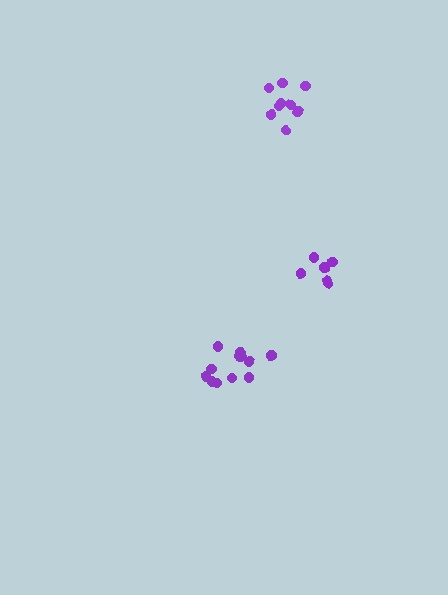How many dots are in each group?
Group 1: 9 dots, Group 2: 12 dots, Group 3: 6 dots (27 total).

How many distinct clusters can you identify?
There are 3 distinct clusters.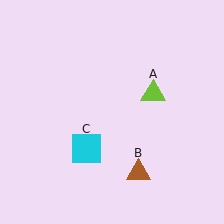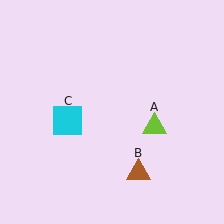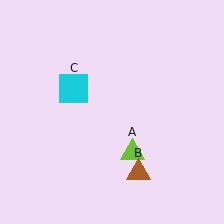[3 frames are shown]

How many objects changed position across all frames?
2 objects changed position: lime triangle (object A), cyan square (object C).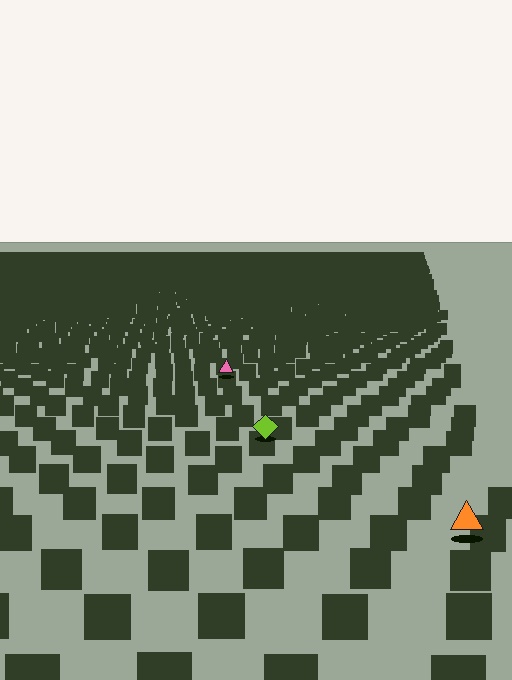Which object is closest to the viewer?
The orange triangle is closest. The texture marks near it are larger and more spread out.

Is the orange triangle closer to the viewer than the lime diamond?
Yes. The orange triangle is closer — you can tell from the texture gradient: the ground texture is coarser near it.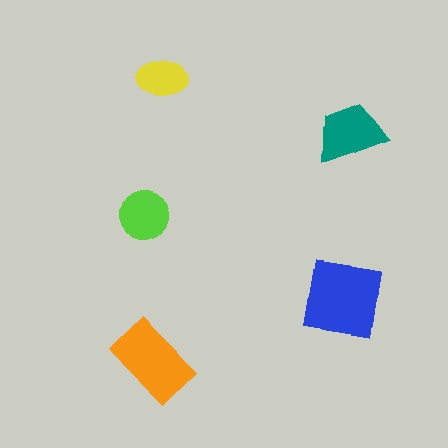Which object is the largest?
The blue square.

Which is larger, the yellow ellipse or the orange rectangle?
The orange rectangle.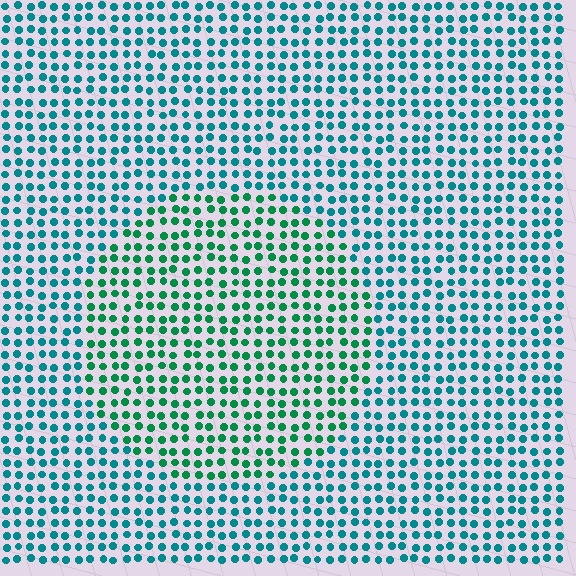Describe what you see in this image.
The image is filled with small teal elements in a uniform arrangement. A circle-shaped region is visible where the elements are tinted to a slightly different hue, forming a subtle color boundary.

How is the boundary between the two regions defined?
The boundary is defined purely by a slight shift in hue (about 32 degrees). Spacing, size, and orientation are identical on both sides.